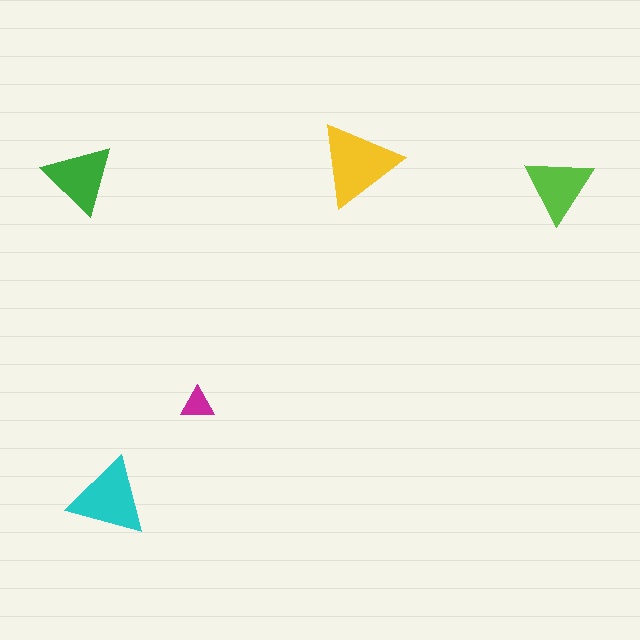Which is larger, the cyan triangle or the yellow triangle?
The yellow one.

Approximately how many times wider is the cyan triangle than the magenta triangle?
About 2.5 times wider.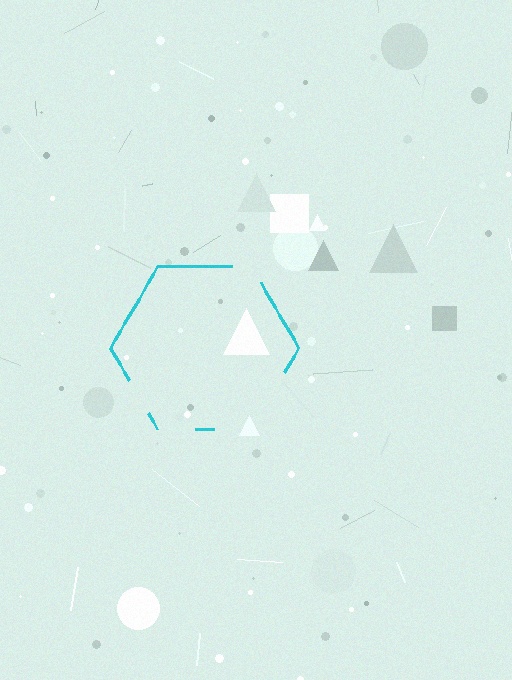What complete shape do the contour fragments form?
The contour fragments form a hexagon.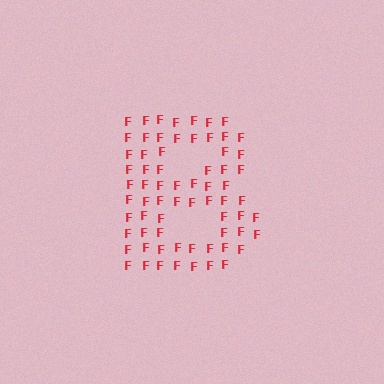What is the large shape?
The large shape is the letter B.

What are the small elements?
The small elements are letter F's.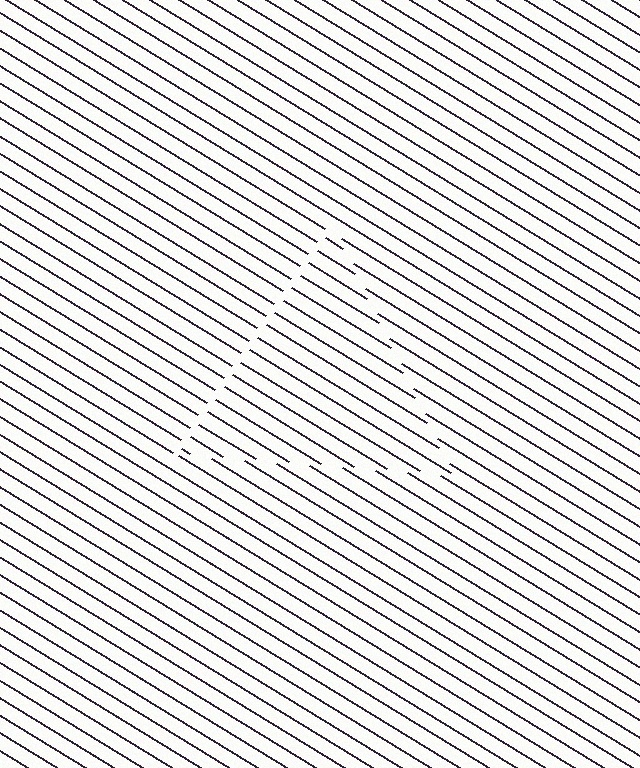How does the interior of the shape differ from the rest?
The interior of the shape contains the same grating, shifted by half a period — the contour is defined by the phase discontinuity where line-ends from the inner and outer gratings abut.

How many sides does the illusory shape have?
3 sides — the line-ends trace a triangle.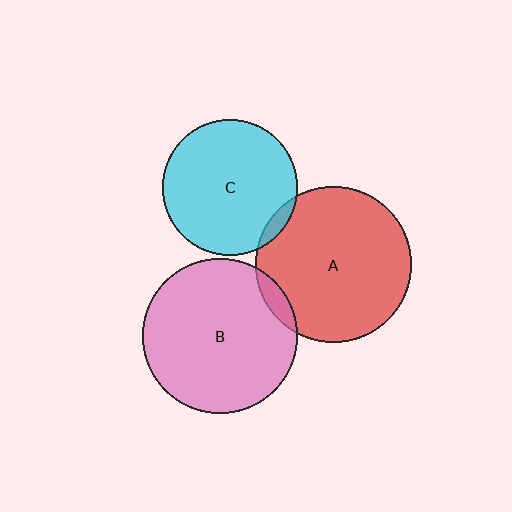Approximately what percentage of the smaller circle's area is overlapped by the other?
Approximately 5%.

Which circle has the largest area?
Circle A (red).